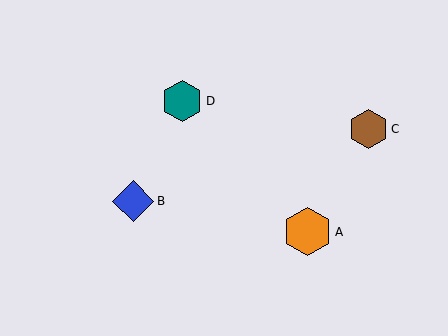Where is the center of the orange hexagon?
The center of the orange hexagon is at (308, 232).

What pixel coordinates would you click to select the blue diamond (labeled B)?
Click at (133, 201) to select the blue diamond B.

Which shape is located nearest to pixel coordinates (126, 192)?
The blue diamond (labeled B) at (133, 201) is nearest to that location.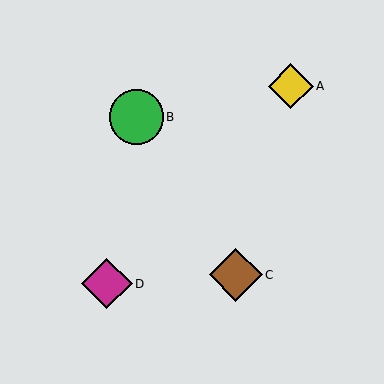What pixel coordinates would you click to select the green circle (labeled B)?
Click at (136, 117) to select the green circle B.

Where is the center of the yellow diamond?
The center of the yellow diamond is at (291, 86).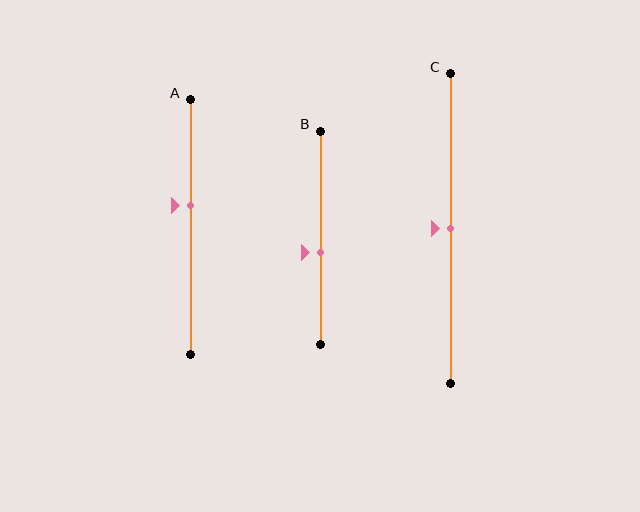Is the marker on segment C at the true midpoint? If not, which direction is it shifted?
Yes, the marker on segment C is at the true midpoint.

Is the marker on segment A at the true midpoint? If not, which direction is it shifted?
No, the marker on segment A is shifted upward by about 9% of the segment length.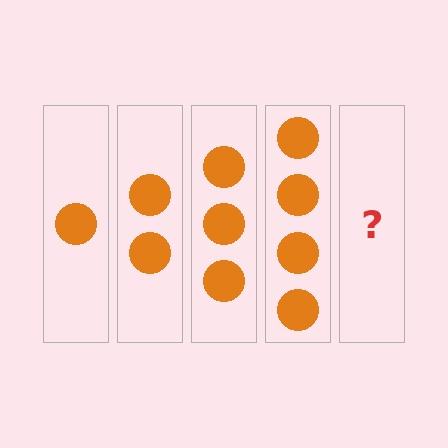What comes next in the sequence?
The next element should be 5 circles.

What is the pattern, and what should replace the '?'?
The pattern is that each step adds one more circle. The '?' should be 5 circles.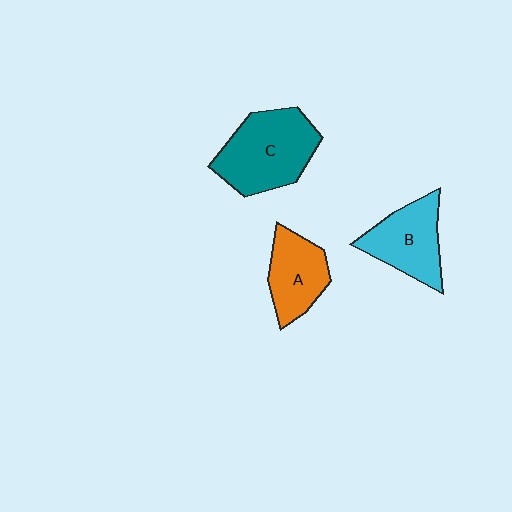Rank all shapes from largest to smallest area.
From largest to smallest: C (teal), B (cyan), A (orange).